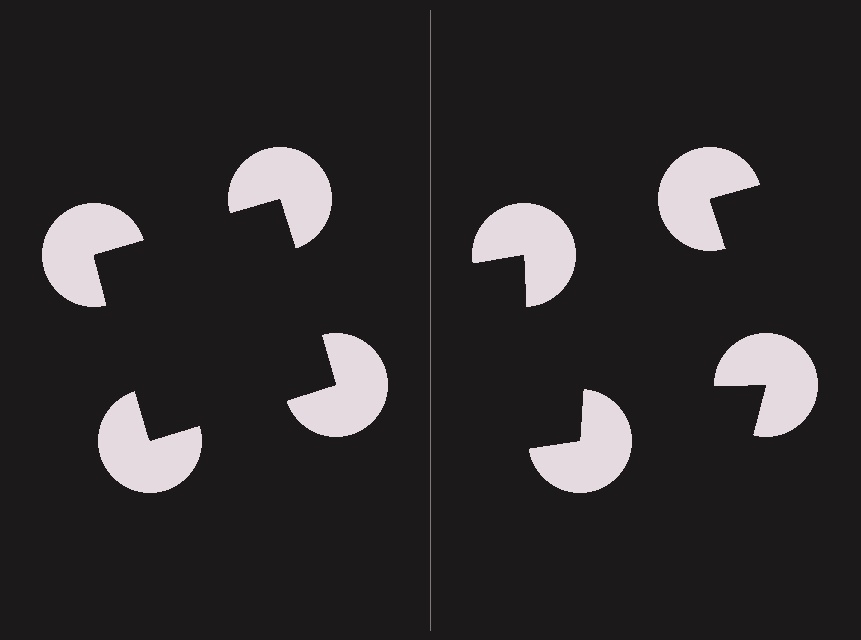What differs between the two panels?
The pac-man discs are positioned identically on both sides; only the wedge orientations differ. On the left they align to a square; on the right they are misaligned.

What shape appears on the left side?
An illusory square.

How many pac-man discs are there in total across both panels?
8 — 4 on each side.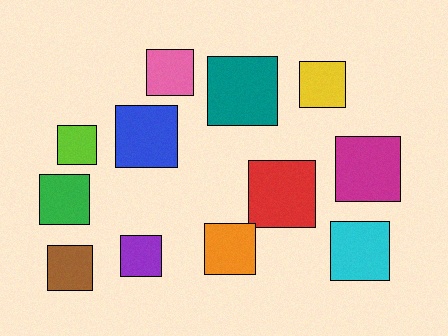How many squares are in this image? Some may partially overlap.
There are 12 squares.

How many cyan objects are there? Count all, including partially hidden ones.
There is 1 cyan object.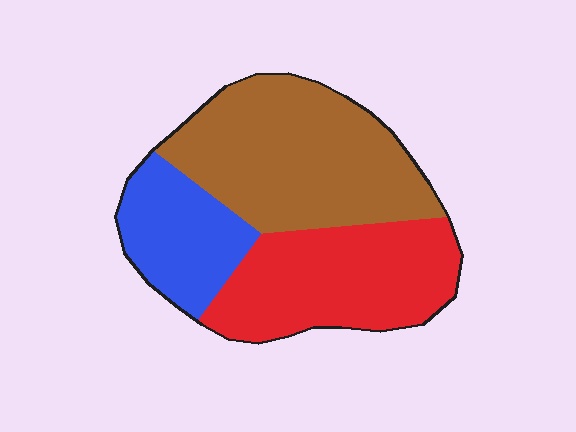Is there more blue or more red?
Red.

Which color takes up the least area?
Blue, at roughly 20%.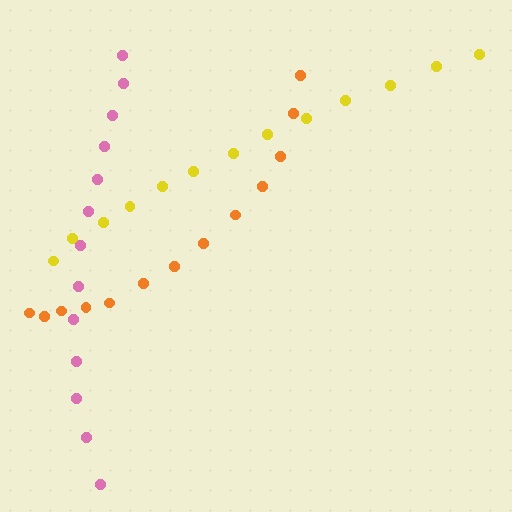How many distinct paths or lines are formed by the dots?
There are 3 distinct paths.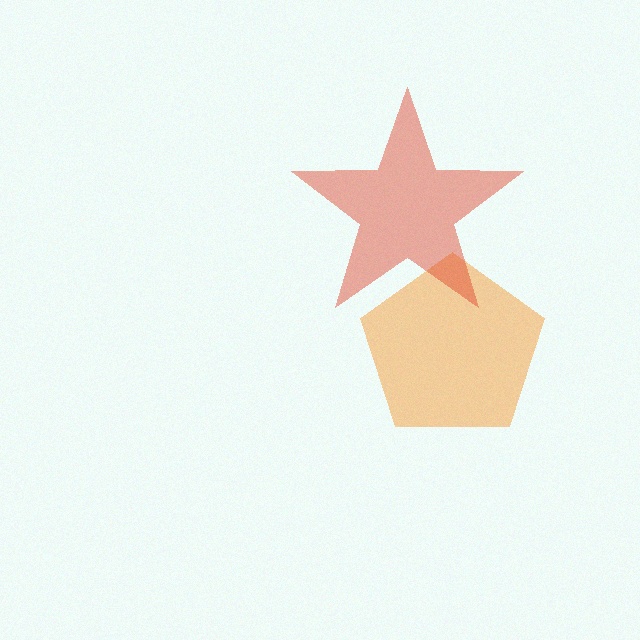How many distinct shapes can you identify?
There are 2 distinct shapes: an orange pentagon, a red star.